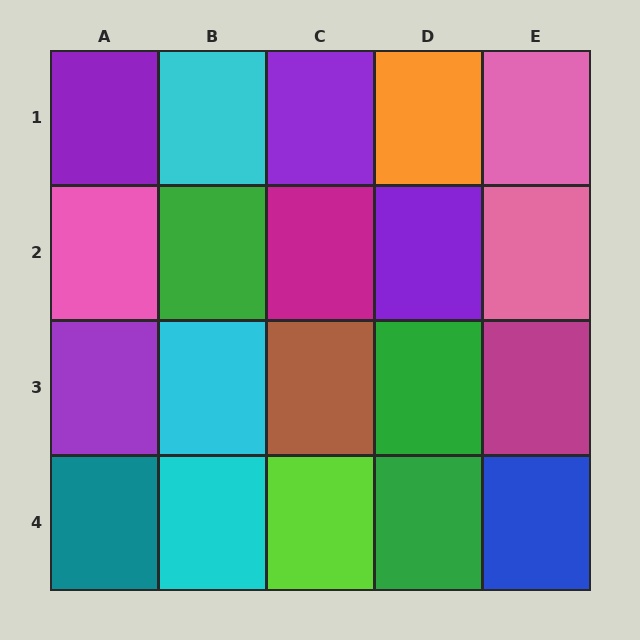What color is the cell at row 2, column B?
Green.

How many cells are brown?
1 cell is brown.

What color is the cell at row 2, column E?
Pink.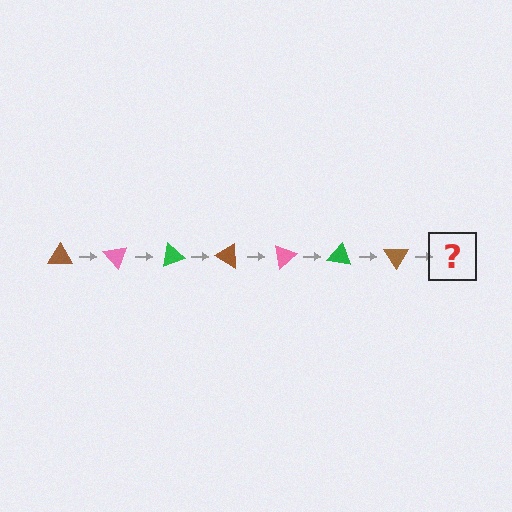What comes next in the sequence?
The next element should be a pink triangle, rotated 350 degrees from the start.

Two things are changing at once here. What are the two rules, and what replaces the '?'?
The two rules are that it rotates 50 degrees each step and the color cycles through brown, pink, and green. The '?' should be a pink triangle, rotated 350 degrees from the start.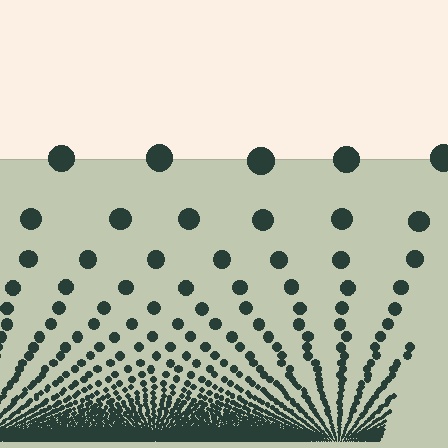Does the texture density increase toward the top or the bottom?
Density increases toward the bottom.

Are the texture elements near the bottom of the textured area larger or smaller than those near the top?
Smaller. The gradient is inverted — elements near the bottom are smaller and denser.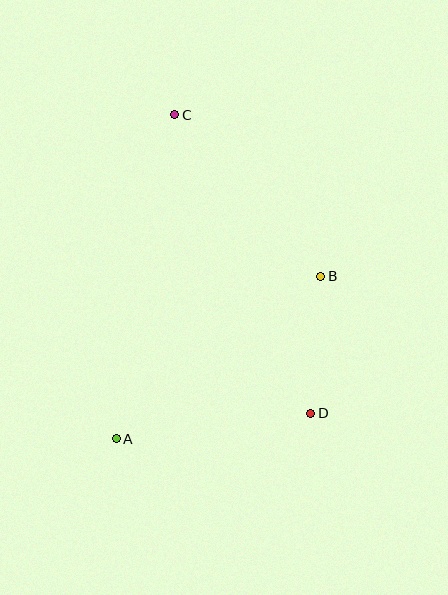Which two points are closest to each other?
Points B and D are closest to each other.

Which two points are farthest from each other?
Points A and C are farthest from each other.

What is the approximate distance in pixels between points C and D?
The distance between C and D is approximately 328 pixels.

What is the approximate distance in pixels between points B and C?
The distance between B and C is approximately 218 pixels.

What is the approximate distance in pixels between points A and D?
The distance between A and D is approximately 196 pixels.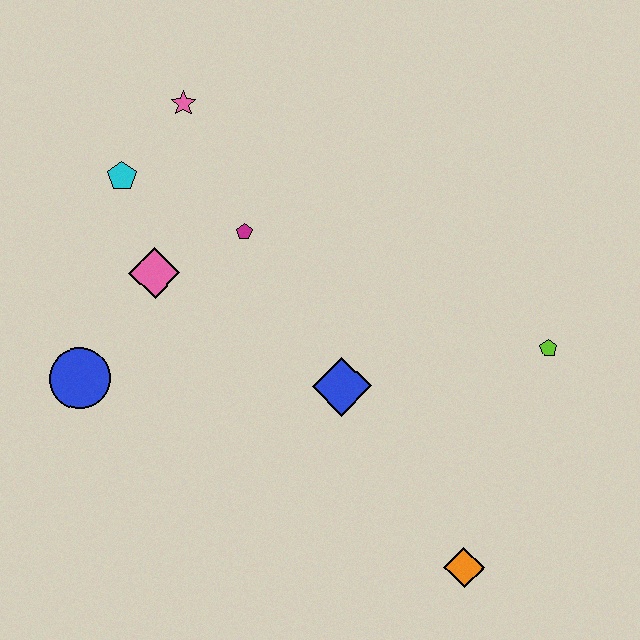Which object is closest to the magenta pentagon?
The pink diamond is closest to the magenta pentagon.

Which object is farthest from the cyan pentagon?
The orange diamond is farthest from the cyan pentagon.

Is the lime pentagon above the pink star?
No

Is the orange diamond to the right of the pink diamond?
Yes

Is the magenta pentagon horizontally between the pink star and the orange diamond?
Yes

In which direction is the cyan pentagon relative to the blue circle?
The cyan pentagon is above the blue circle.